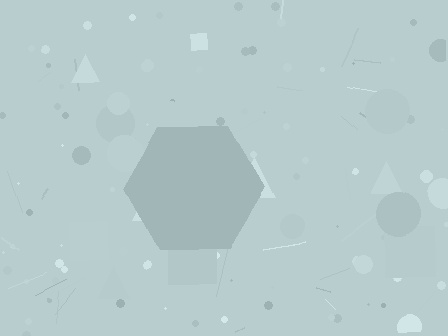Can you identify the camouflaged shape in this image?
The camouflaged shape is a hexagon.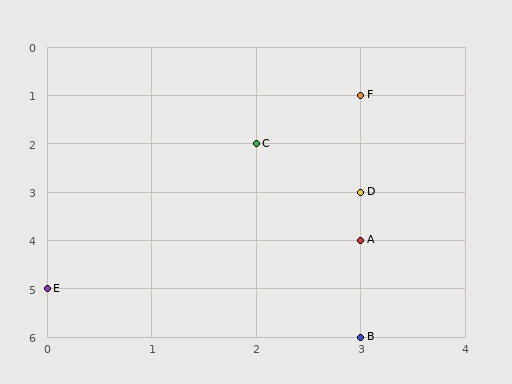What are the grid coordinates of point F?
Point F is at grid coordinates (3, 1).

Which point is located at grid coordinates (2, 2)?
Point C is at (2, 2).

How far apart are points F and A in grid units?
Points F and A are 3 rows apart.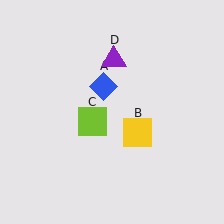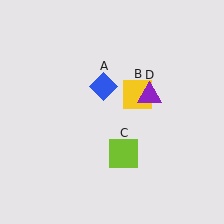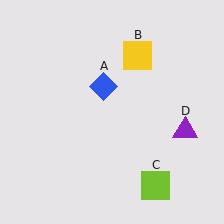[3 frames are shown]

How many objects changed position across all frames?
3 objects changed position: yellow square (object B), lime square (object C), purple triangle (object D).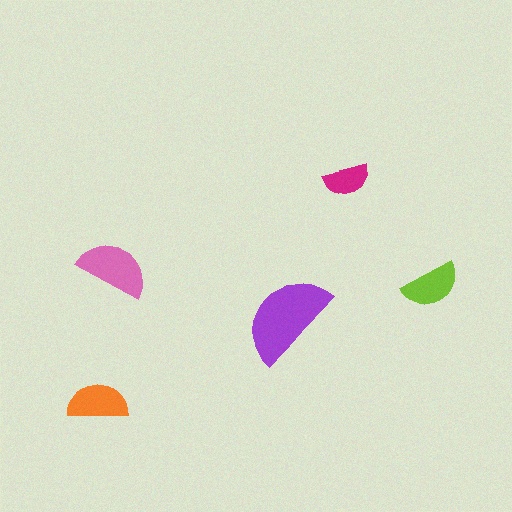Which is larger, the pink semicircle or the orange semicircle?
The pink one.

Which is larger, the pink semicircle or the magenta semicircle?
The pink one.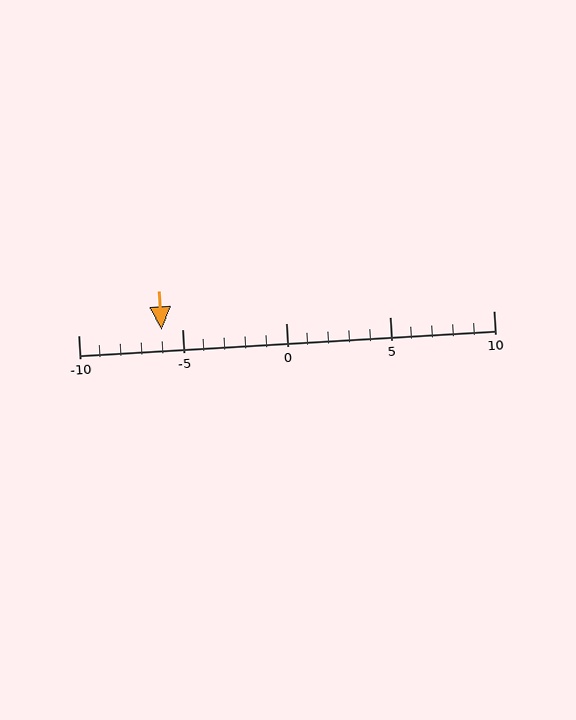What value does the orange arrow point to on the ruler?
The orange arrow points to approximately -6.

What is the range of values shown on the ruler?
The ruler shows values from -10 to 10.